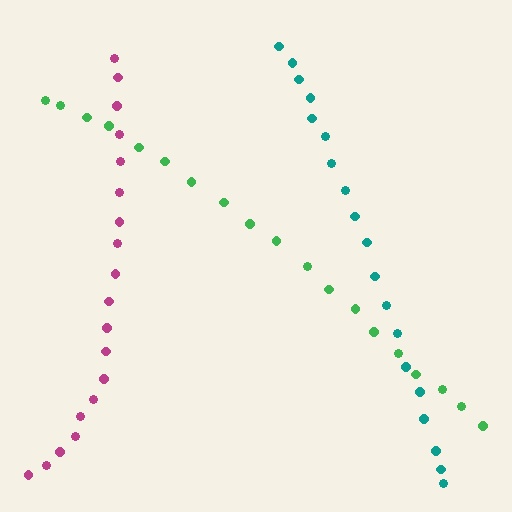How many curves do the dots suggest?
There are 3 distinct paths.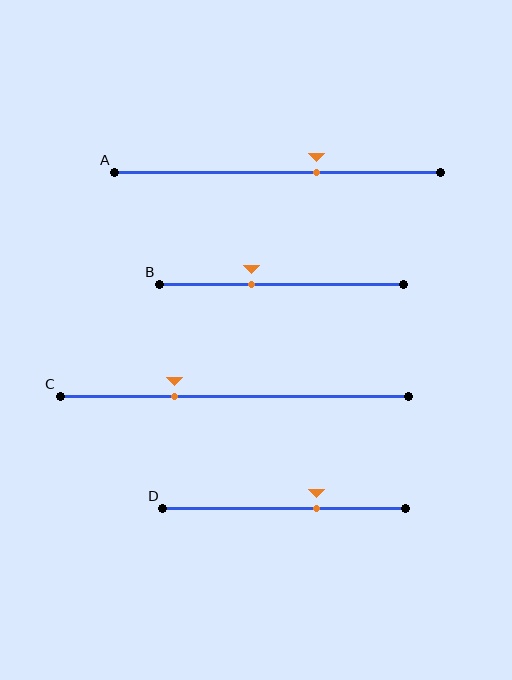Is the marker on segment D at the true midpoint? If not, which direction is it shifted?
No, the marker on segment D is shifted to the right by about 13% of the segment length.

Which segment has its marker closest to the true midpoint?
Segment A has its marker closest to the true midpoint.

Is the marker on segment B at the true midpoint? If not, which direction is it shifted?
No, the marker on segment B is shifted to the left by about 12% of the segment length.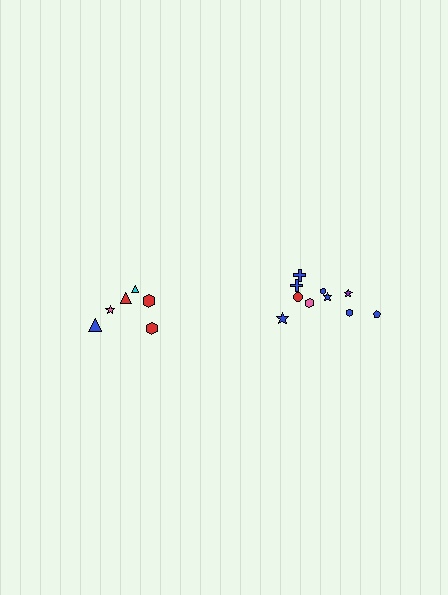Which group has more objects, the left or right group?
The right group.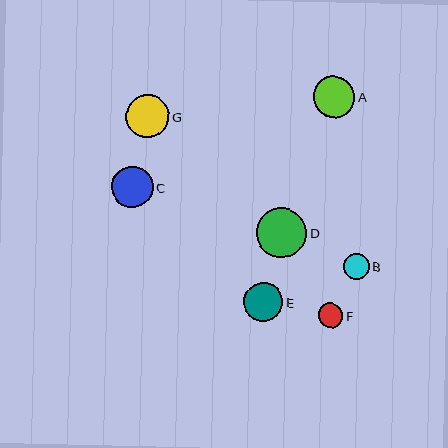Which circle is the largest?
Circle D is the largest with a size of approximately 50 pixels.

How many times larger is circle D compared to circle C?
Circle D is approximately 1.2 times the size of circle C.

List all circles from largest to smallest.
From largest to smallest: D, G, C, A, E, B, F.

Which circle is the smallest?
Circle F is the smallest with a size of approximately 25 pixels.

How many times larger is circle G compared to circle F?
Circle G is approximately 1.7 times the size of circle F.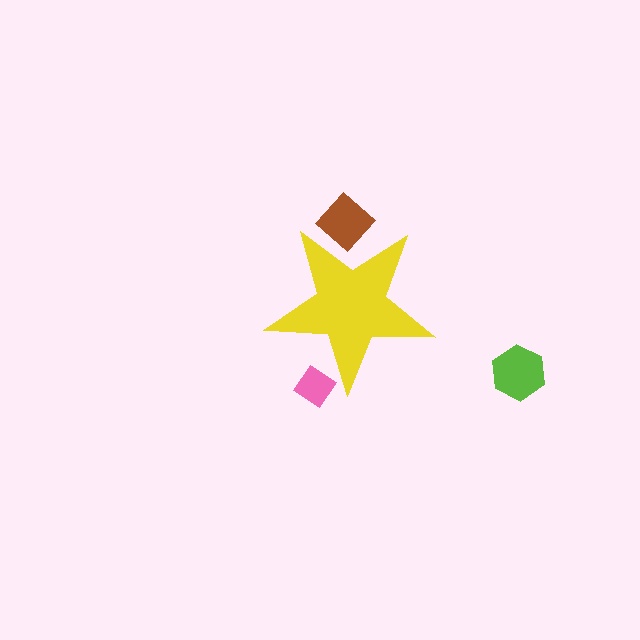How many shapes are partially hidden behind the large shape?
2 shapes are partially hidden.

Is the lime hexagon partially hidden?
No, the lime hexagon is fully visible.